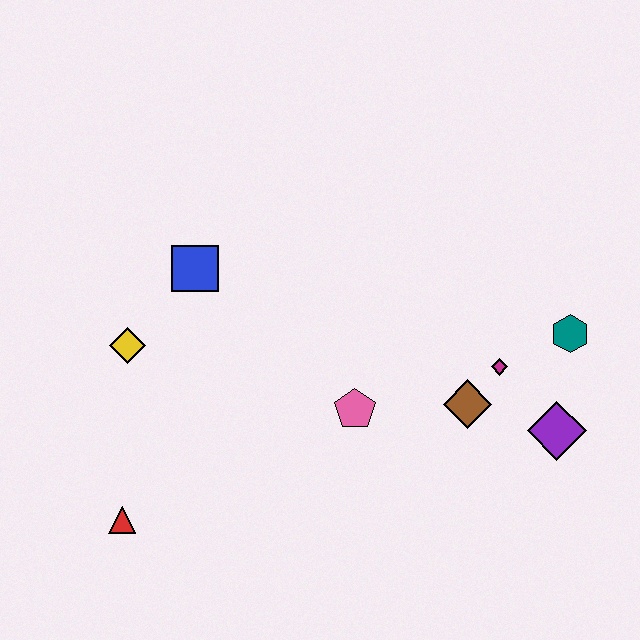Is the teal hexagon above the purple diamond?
Yes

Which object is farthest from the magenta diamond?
The red triangle is farthest from the magenta diamond.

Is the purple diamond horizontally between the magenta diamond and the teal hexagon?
Yes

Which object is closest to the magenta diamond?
The brown diamond is closest to the magenta diamond.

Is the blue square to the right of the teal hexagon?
No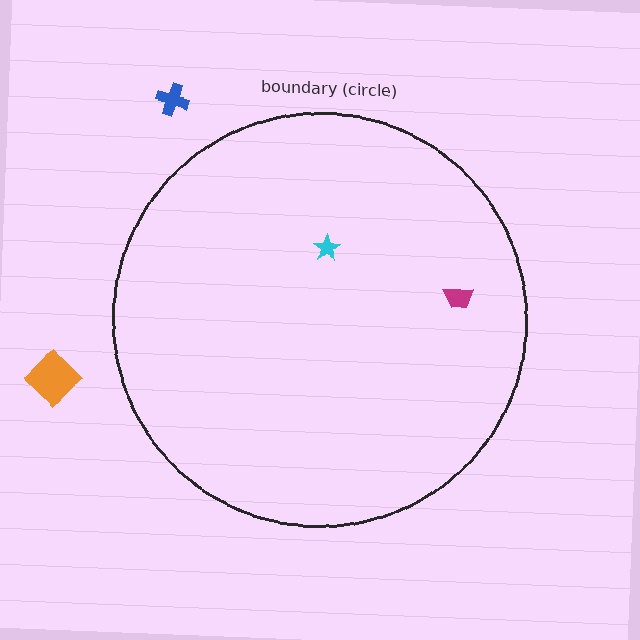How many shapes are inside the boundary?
2 inside, 2 outside.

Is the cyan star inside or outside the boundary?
Inside.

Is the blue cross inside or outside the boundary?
Outside.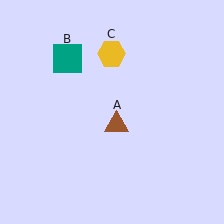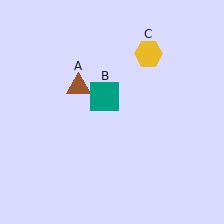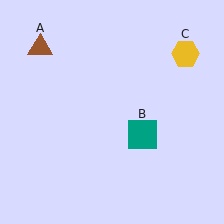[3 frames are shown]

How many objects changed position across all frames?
3 objects changed position: brown triangle (object A), teal square (object B), yellow hexagon (object C).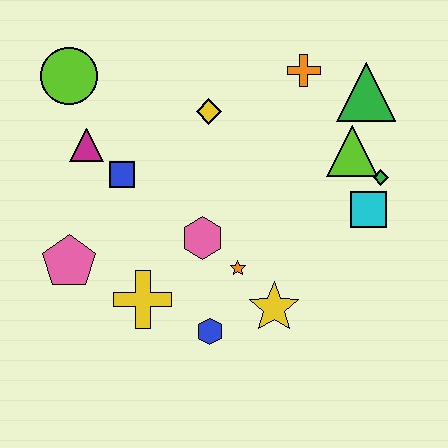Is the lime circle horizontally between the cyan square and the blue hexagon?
No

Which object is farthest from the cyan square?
The lime circle is farthest from the cyan square.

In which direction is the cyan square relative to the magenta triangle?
The cyan square is to the right of the magenta triangle.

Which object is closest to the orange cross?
The green triangle is closest to the orange cross.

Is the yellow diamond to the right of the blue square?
Yes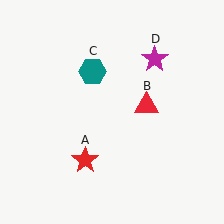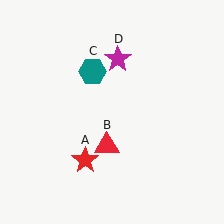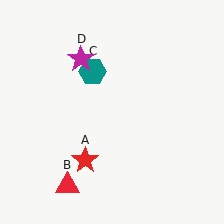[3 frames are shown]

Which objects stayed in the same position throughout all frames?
Red star (object A) and teal hexagon (object C) remained stationary.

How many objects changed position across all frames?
2 objects changed position: red triangle (object B), magenta star (object D).